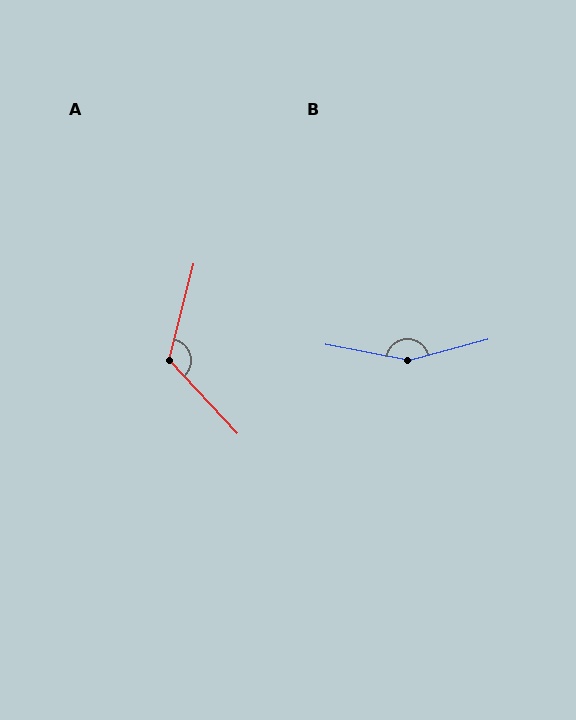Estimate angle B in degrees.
Approximately 155 degrees.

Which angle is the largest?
B, at approximately 155 degrees.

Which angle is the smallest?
A, at approximately 123 degrees.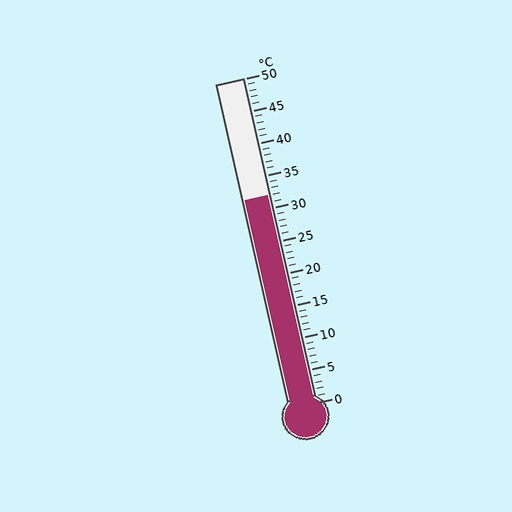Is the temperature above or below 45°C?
The temperature is below 45°C.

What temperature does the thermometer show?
The thermometer shows approximately 32°C.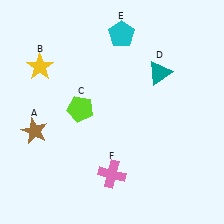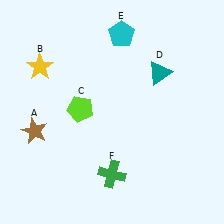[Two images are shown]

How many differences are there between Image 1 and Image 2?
There is 1 difference between the two images.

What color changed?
The cross (F) changed from pink in Image 1 to green in Image 2.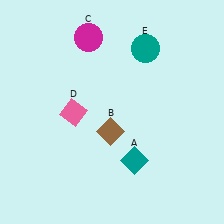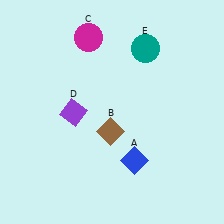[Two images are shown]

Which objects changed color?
A changed from teal to blue. D changed from pink to purple.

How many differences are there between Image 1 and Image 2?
There are 2 differences between the two images.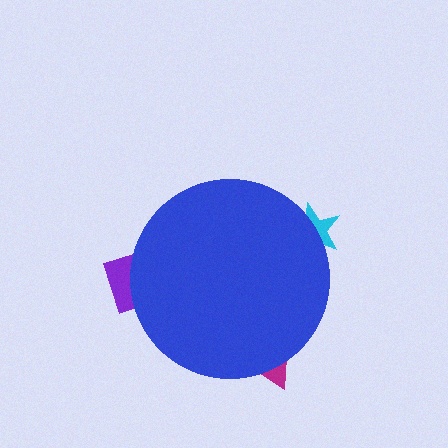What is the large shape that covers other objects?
A blue circle.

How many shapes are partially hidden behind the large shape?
3 shapes are partially hidden.